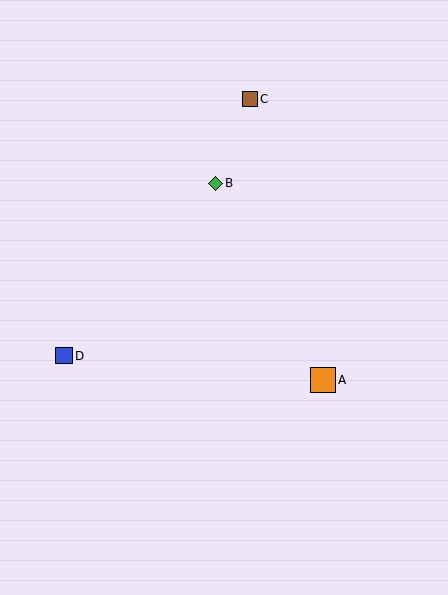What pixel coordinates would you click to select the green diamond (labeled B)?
Click at (216, 183) to select the green diamond B.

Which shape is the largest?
The orange square (labeled A) is the largest.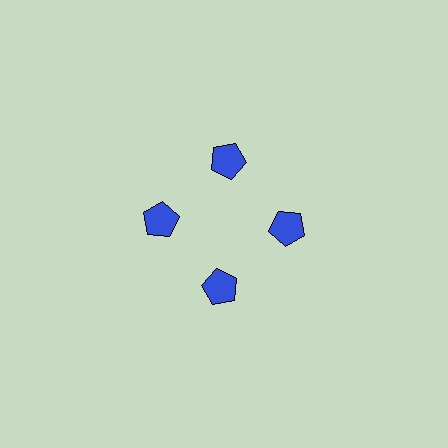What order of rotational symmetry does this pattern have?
This pattern has 4-fold rotational symmetry.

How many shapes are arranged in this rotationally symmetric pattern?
There are 4 shapes, arranged in 4 groups of 1.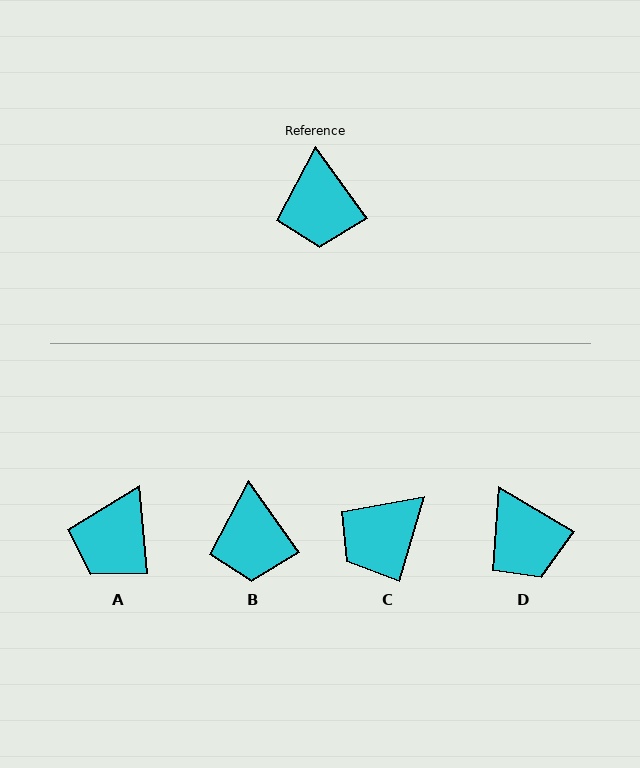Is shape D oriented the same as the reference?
No, it is off by about 23 degrees.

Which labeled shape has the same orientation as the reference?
B.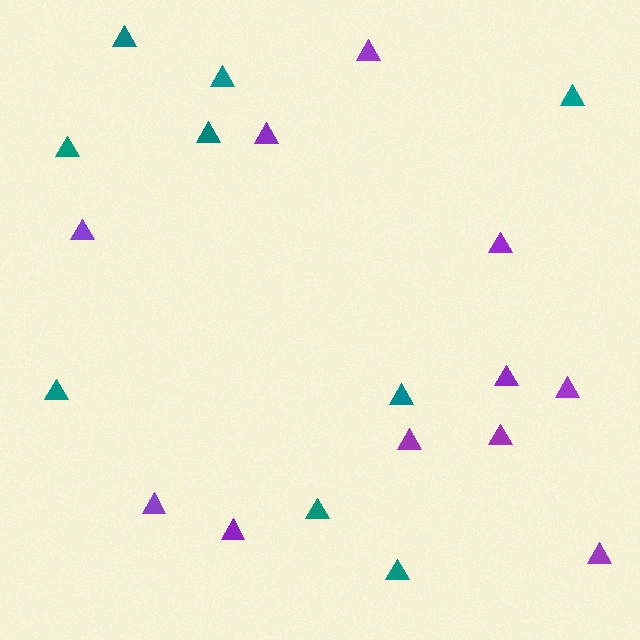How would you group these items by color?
There are 2 groups: one group of purple triangles (11) and one group of teal triangles (9).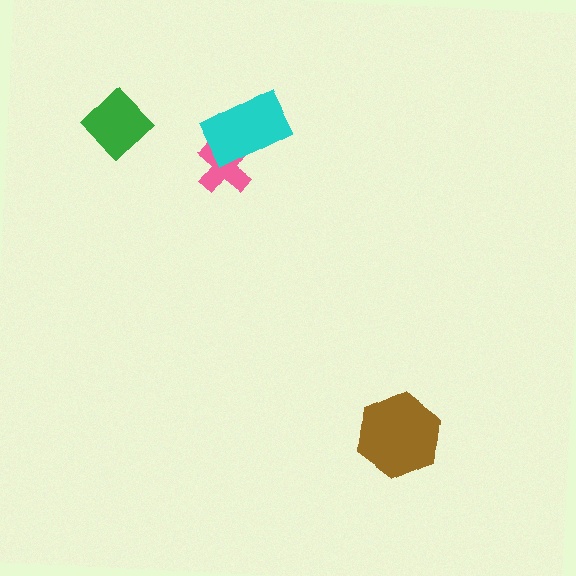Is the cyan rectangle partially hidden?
No, no other shape covers it.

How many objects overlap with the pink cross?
1 object overlaps with the pink cross.